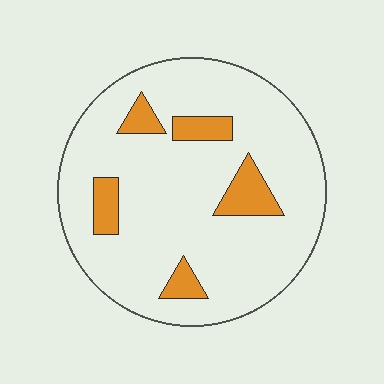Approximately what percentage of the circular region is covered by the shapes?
Approximately 15%.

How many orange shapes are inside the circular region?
5.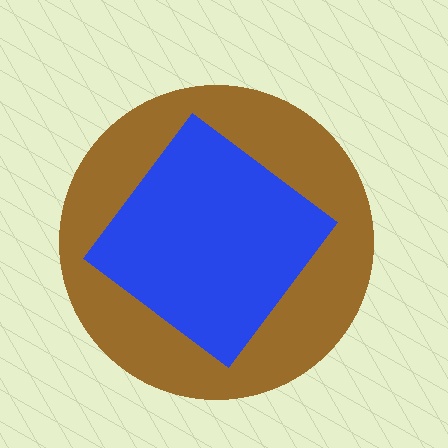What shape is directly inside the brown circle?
The blue diamond.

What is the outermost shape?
The brown circle.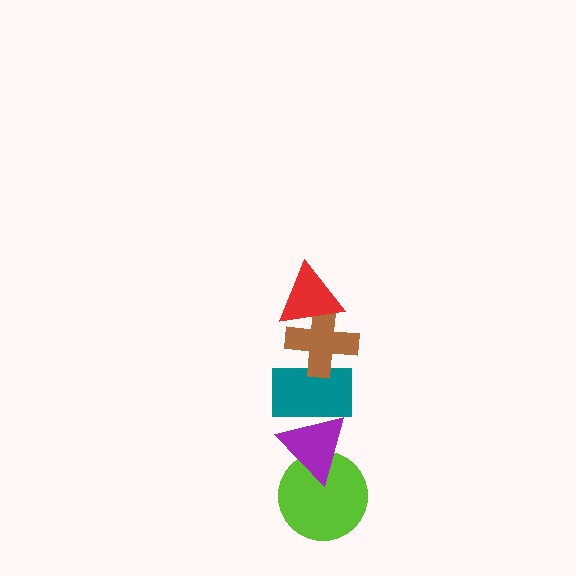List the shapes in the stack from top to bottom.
From top to bottom: the red triangle, the brown cross, the teal rectangle, the purple triangle, the lime circle.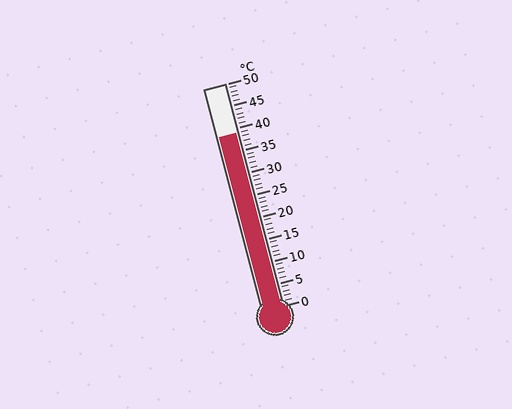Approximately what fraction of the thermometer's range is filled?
The thermometer is filled to approximately 80% of its range.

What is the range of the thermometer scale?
The thermometer scale ranges from 0°C to 50°C.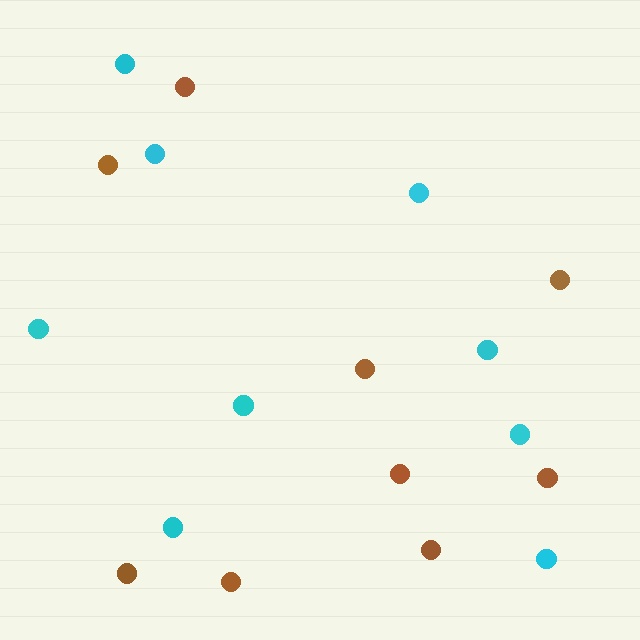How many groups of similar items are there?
There are 2 groups: one group of brown circles (9) and one group of cyan circles (9).